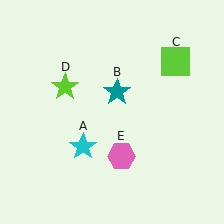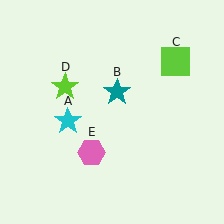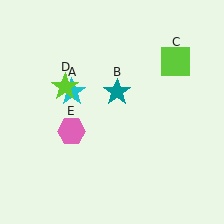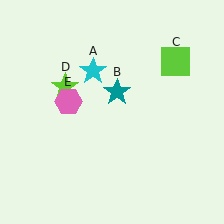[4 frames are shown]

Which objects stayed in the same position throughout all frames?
Teal star (object B) and lime square (object C) and lime star (object D) remained stationary.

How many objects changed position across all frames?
2 objects changed position: cyan star (object A), pink hexagon (object E).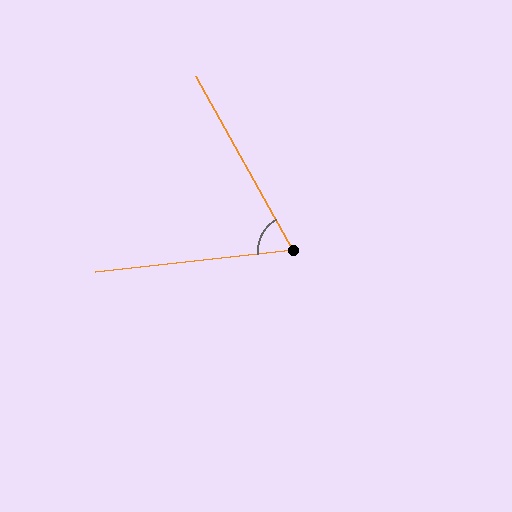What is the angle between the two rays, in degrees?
Approximately 67 degrees.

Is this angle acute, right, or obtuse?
It is acute.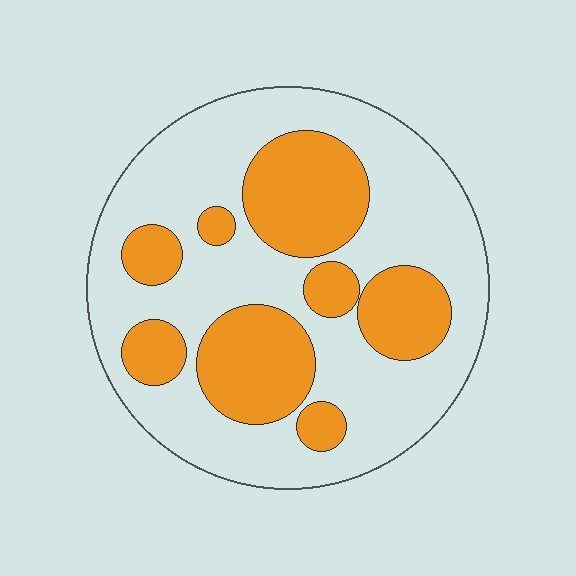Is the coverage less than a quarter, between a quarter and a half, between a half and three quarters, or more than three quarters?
Between a quarter and a half.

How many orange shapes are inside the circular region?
8.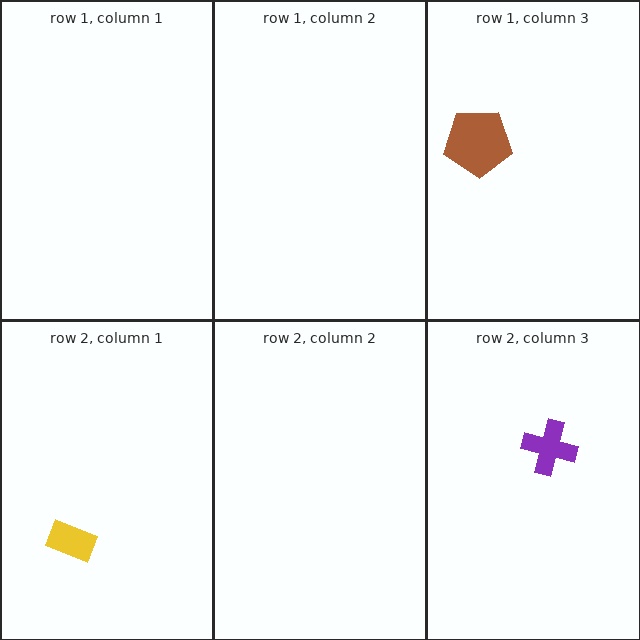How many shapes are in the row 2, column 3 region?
1.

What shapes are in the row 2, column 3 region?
The purple cross.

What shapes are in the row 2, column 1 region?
The yellow rectangle.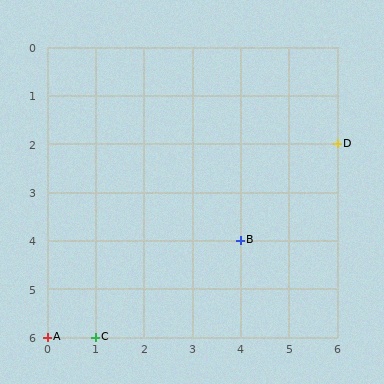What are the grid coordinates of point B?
Point B is at grid coordinates (4, 4).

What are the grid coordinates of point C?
Point C is at grid coordinates (1, 6).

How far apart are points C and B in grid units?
Points C and B are 3 columns and 2 rows apart (about 3.6 grid units diagonally).